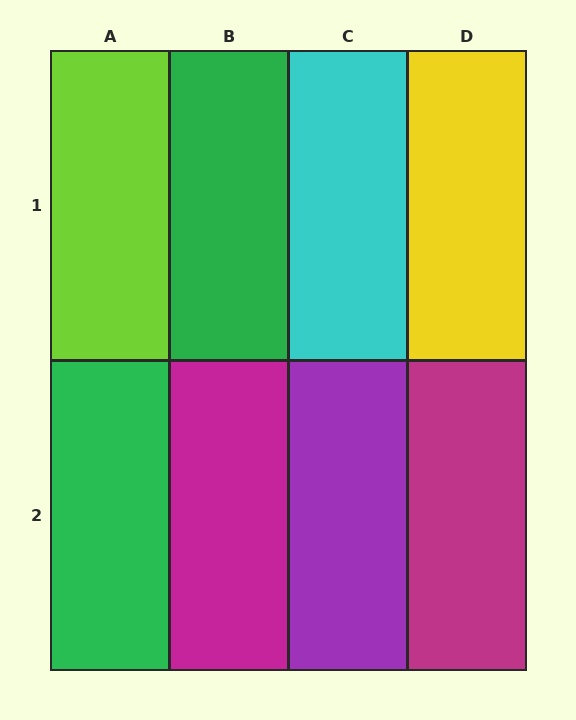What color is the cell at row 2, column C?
Purple.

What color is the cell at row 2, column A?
Green.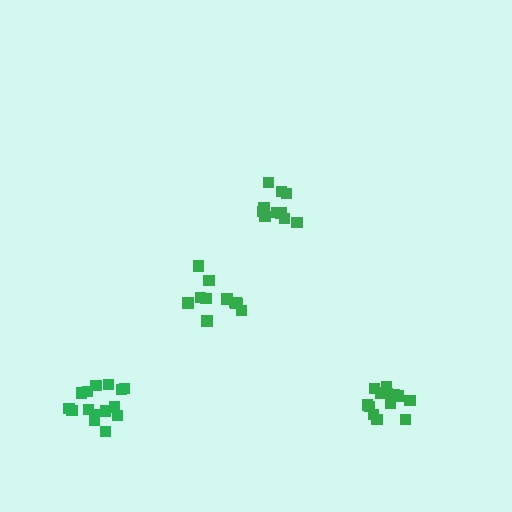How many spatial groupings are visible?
There are 4 spatial groupings.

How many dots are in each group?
Group 1: 11 dots, Group 2: 11 dots, Group 3: 15 dots, Group 4: 13 dots (50 total).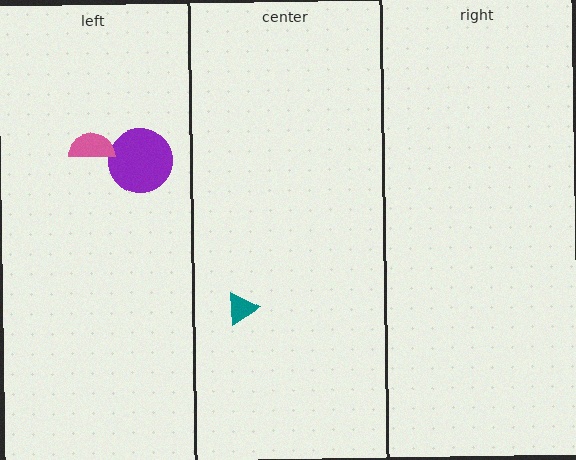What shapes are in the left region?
The purple circle, the pink semicircle.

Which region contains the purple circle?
The left region.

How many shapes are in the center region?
1.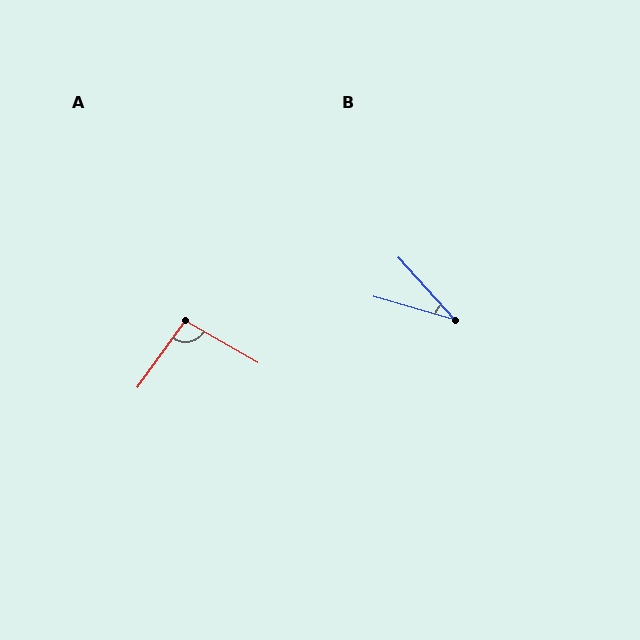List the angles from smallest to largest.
B (32°), A (96°).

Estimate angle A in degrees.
Approximately 96 degrees.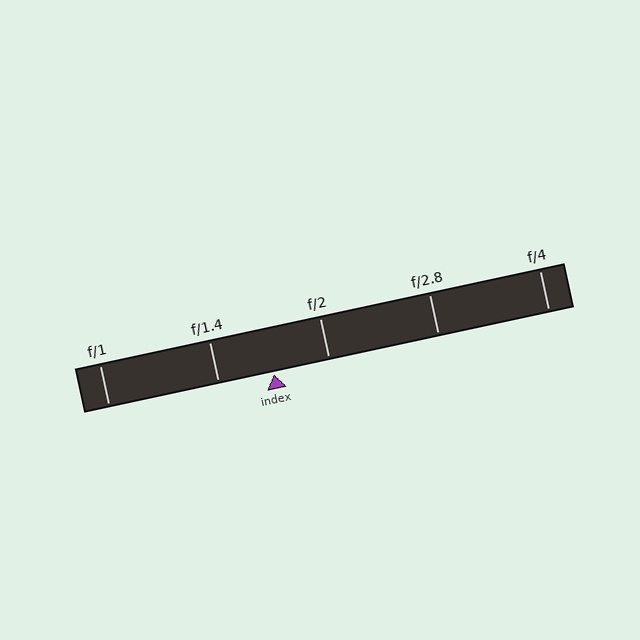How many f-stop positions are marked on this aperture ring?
There are 5 f-stop positions marked.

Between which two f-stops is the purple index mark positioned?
The index mark is between f/1.4 and f/2.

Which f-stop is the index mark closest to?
The index mark is closest to f/1.4.